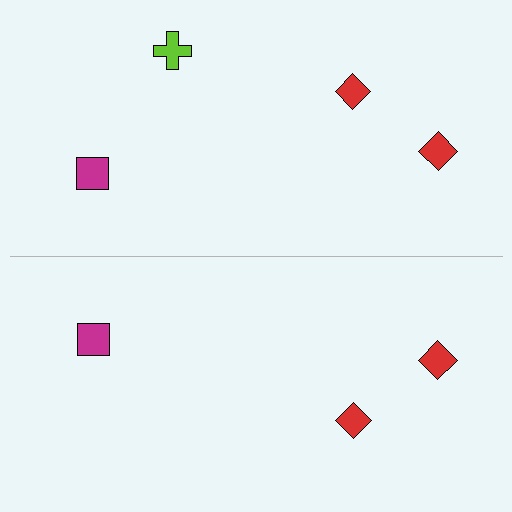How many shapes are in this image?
There are 7 shapes in this image.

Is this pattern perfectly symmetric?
No, the pattern is not perfectly symmetric. A lime cross is missing from the bottom side.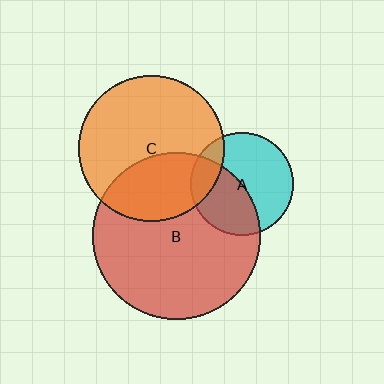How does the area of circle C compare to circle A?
Approximately 2.0 times.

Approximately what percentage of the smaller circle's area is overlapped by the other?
Approximately 15%.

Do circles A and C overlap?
Yes.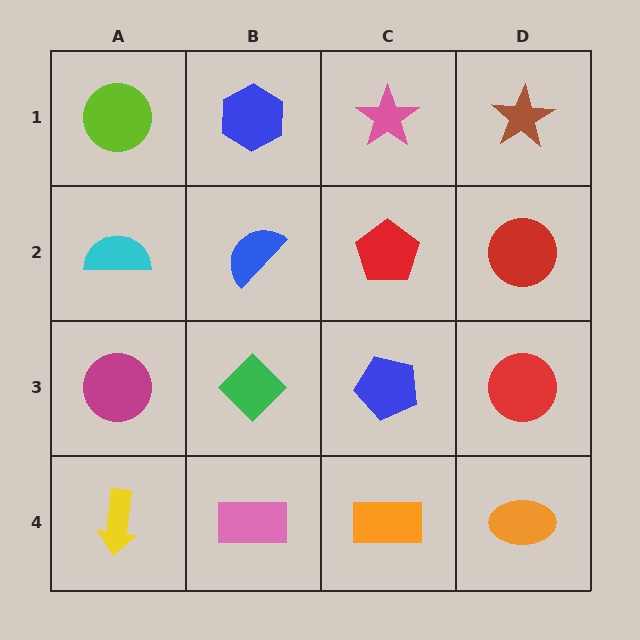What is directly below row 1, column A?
A cyan semicircle.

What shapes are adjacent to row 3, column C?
A red pentagon (row 2, column C), an orange rectangle (row 4, column C), a green diamond (row 3, column B), a red circle (row 3, column D).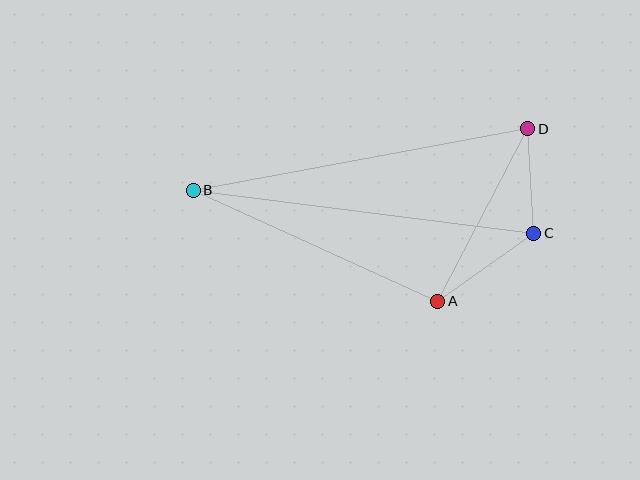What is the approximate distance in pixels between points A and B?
The distance between A and B is approximately 268 pixels.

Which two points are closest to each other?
Points C and D are closest to each other.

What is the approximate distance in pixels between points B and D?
The distance between B and D is approximately 340 pixels.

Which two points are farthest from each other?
Points B and C are farthest from each other.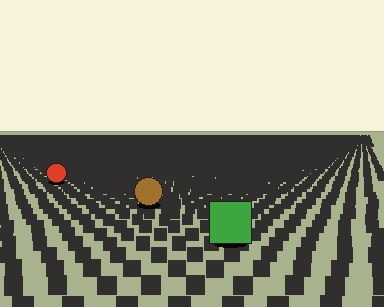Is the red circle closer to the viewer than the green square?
No. The green square is closer — you can tell from the texture gradient: the ground texture is coarser near it.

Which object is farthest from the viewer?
The red circle is farthest from the viewer. It appears smaller and the ground texture around it is denser.